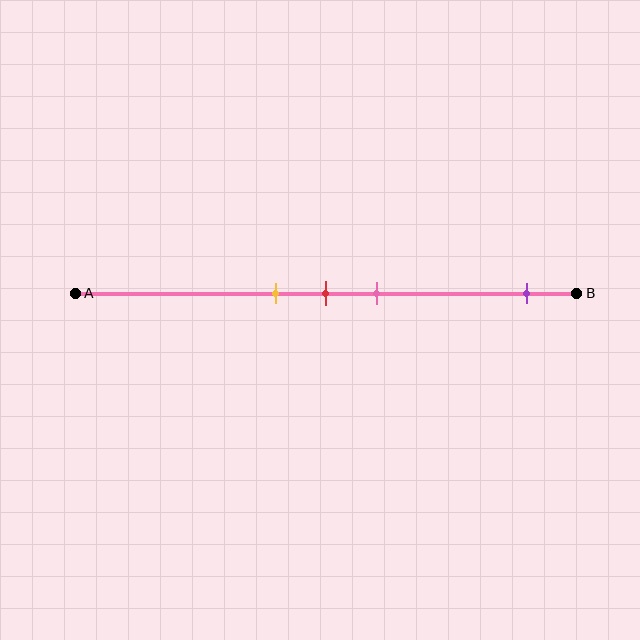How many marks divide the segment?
There are 4 marks dividing the segment.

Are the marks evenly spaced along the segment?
No, the marks are not evenly spaced.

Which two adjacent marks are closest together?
The yellow and red marks are the closest adjacent pair.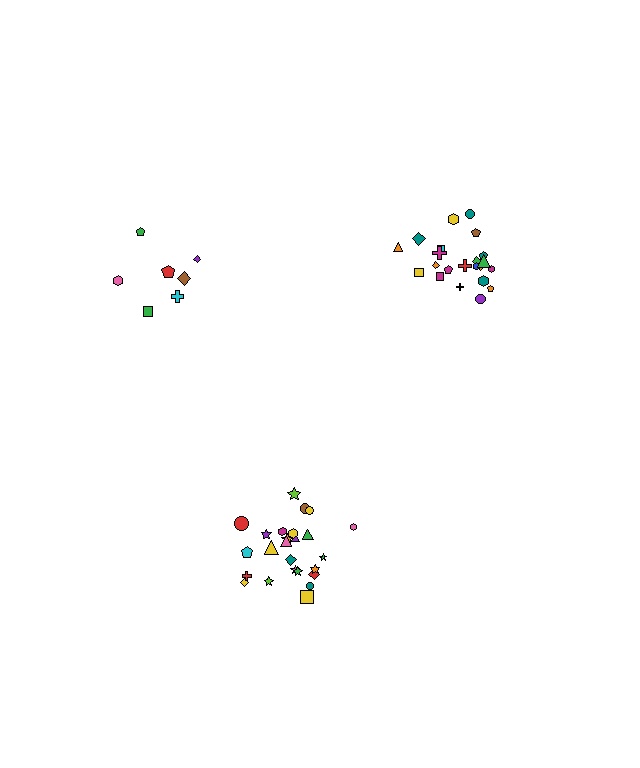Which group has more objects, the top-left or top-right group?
The top-right group.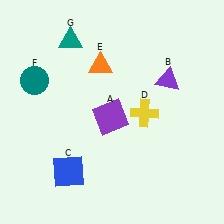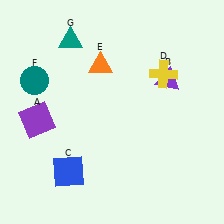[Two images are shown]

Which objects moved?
The objects that moved are: the purple square (A), the yellow cross (D).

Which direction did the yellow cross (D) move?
The yellow cross (D) moved up.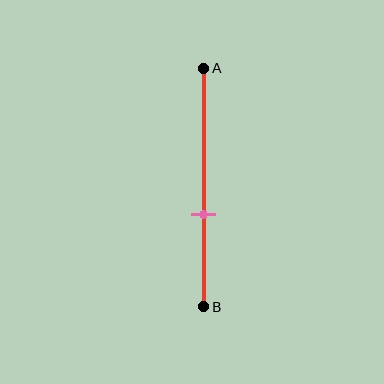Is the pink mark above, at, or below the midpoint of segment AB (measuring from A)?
The pink mark is below the midpoint of segment AB.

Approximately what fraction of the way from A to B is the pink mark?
The pink mark is approximately 60% of the way from A to B.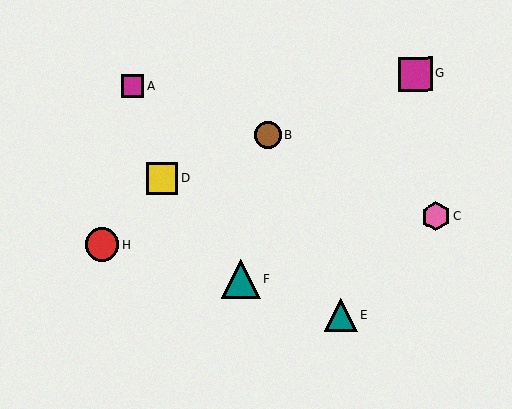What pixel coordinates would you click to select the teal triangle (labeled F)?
Click at (241, 279) to select the teal triangle F.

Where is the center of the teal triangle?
The center of the teal triangle is at (241, 279).